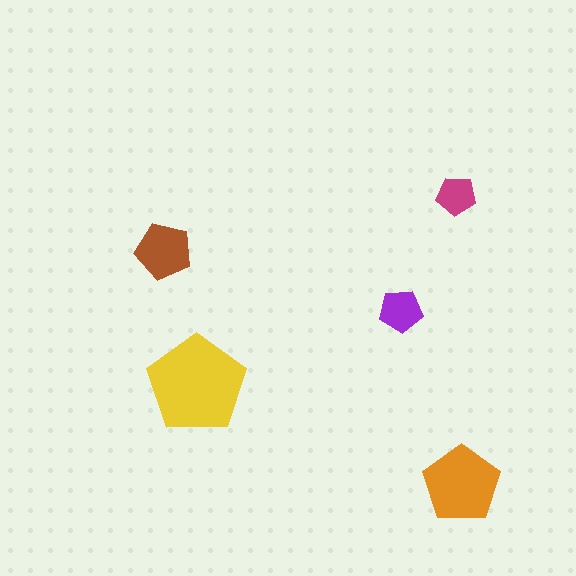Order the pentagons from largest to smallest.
the yellow one, the orange one, the brown one, the purple one, the magenta one.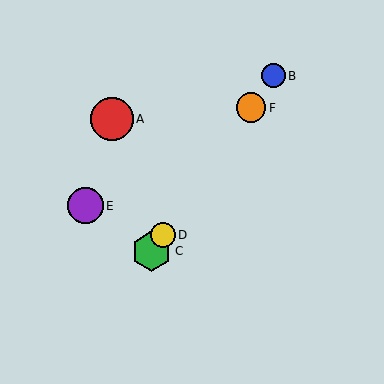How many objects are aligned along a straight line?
4 objects (B, C, D, F) are aligned along a straight line.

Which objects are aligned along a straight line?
Objects B, C, D, F are aligned along a straight line.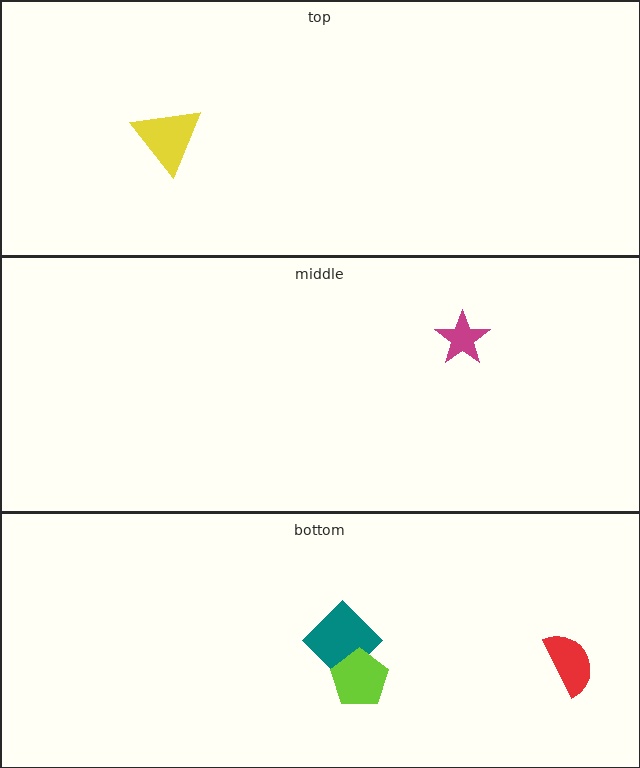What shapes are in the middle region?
The magenta star.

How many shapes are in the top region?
1.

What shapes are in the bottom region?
The teal diamond, the lime pentagon, the red semicircle.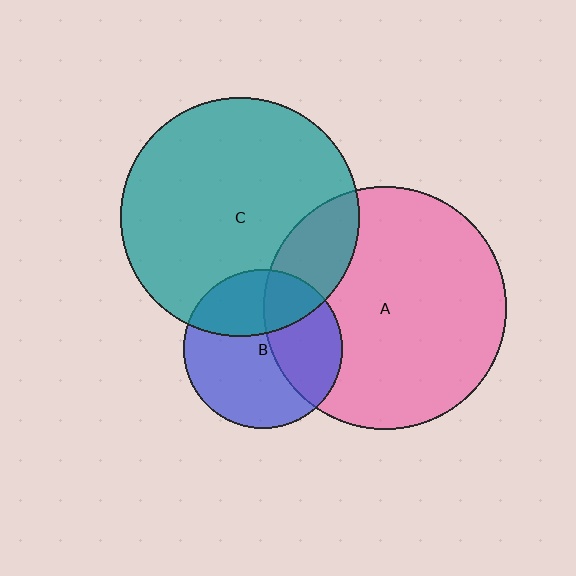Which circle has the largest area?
Circle A (pink).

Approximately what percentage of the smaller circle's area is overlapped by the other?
Approximately 30%.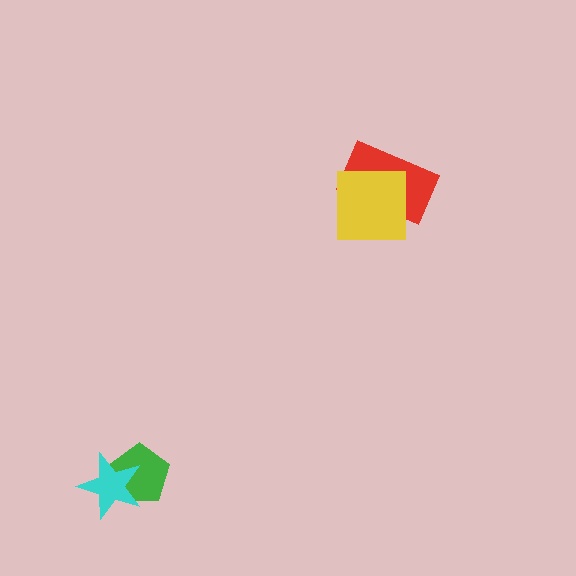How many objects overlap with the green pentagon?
1 object overlaps with the green pentagon.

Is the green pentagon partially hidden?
Yes, it is partially covered by another shape.